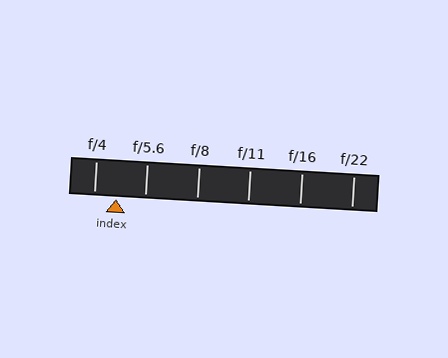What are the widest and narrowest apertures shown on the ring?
The widest aperture shown is f/4 and the narrowest is f/22.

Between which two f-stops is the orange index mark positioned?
The index mark is between f/4 and f/5.6.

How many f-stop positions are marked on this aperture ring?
There are 6 f-stop positions marked.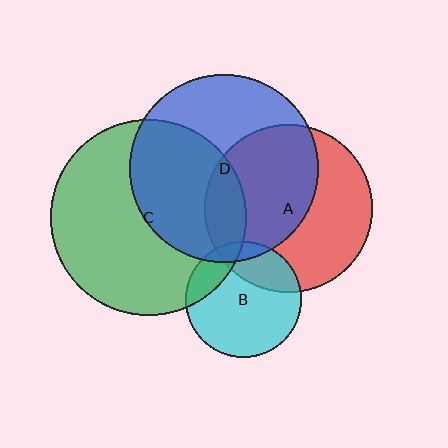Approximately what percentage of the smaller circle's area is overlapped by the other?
Approximately 25%.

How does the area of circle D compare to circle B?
Approximately 2.6 times.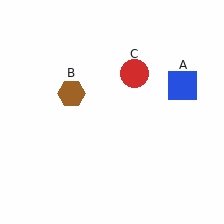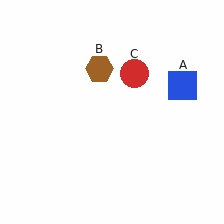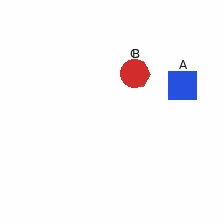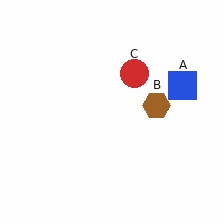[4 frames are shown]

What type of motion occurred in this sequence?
The brown hexagon (object B) rotated clockwise around the center of the scene.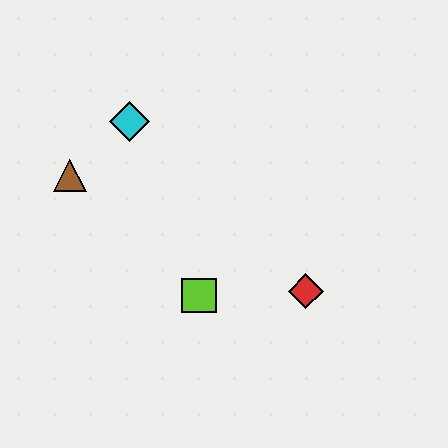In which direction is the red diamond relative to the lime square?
The red diamond is to the right of the lime square.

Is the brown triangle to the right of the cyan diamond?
No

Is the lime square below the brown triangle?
Yes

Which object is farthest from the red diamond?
The brown triangle is farthest from the red diamond.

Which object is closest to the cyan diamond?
The brown triangle is closest to the cyan diamond.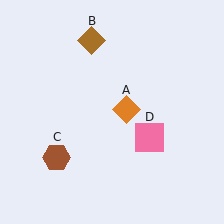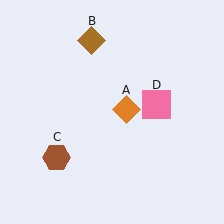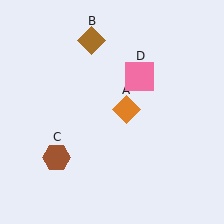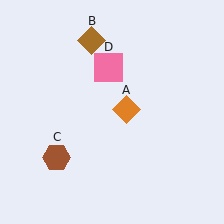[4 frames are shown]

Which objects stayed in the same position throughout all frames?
Orange diamond (object A) and brown diamond (object B) and brown hexagon (object C) remained stationary.